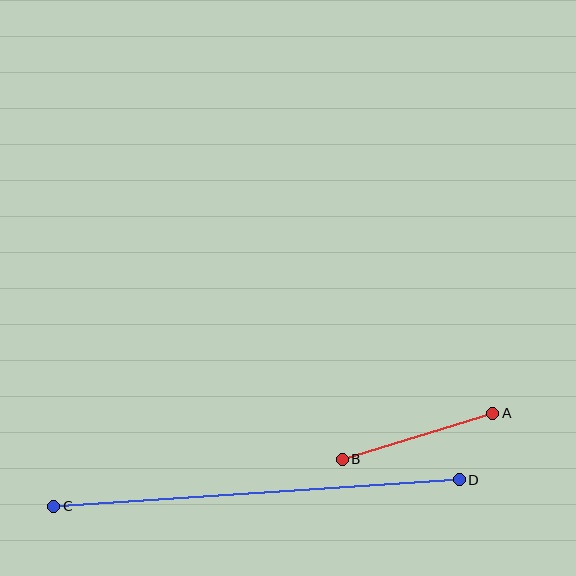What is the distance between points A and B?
The distance is approximately 158 pixels.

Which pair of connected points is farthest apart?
Points C and D are farthest apart.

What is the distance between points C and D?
The distance is approximately 406 pixels.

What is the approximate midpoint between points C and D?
The midpoint is at approximately (256, 493) pixels.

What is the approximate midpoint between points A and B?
The midpoint is at approximately (417, 436) pixels.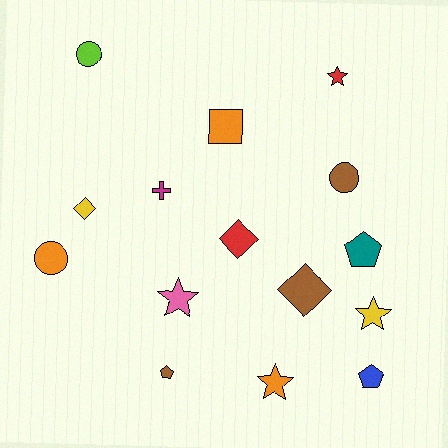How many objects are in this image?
There are 15 objects.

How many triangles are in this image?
There are no triangles.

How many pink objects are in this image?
There is 1 pink object.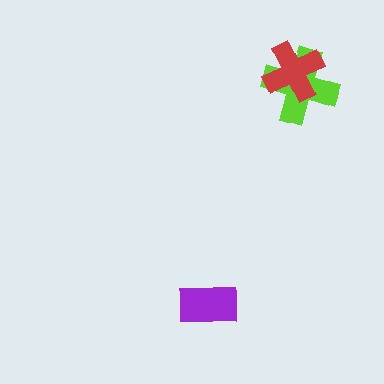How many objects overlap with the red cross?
1 object overlaps with the red cross.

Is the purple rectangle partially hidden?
No, no other shape covers it.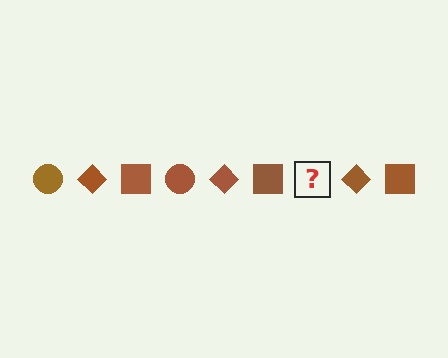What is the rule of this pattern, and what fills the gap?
The rule is that the pattern cycles through circle, diamond, square shapes in brown. The gap should be filled with a brown circle.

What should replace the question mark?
The question mark should be replaced with a brown circle.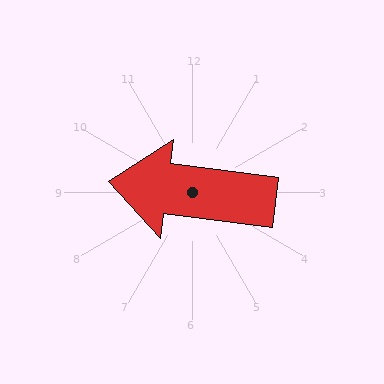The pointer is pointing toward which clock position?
Roughly 9 o'clock.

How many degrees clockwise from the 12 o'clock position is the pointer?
Approximately 277 degrees.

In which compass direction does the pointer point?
West.